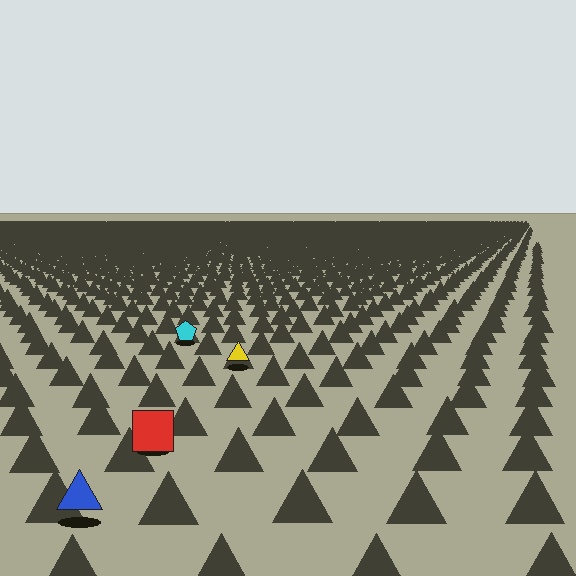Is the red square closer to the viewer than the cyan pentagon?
Yes. The red square is closer — you can tell from the texture gradient: the ground texture is coarser near it.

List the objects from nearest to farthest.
From nearest to farthest: the blue triangle, the red square, the yellow triangle, the cyan pentagon.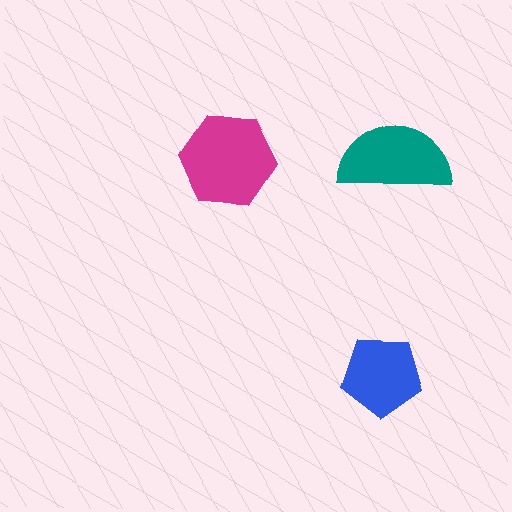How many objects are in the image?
There are 3 objects in the image.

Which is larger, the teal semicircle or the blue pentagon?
The teal semicircle.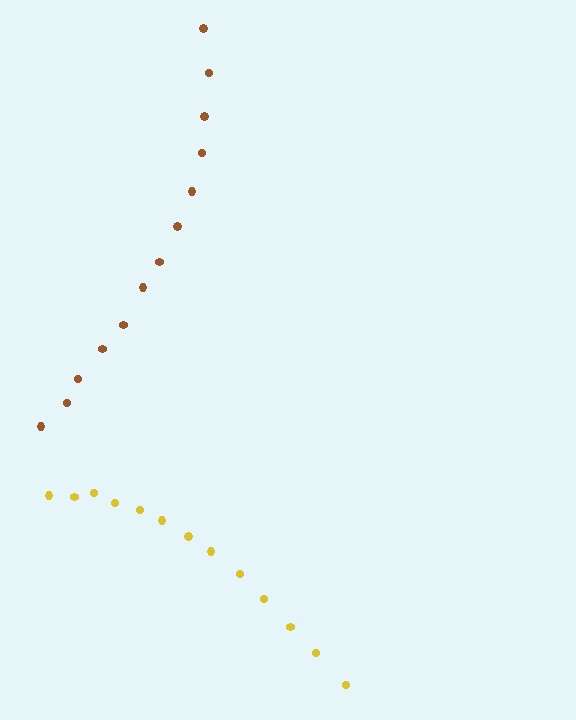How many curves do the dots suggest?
There are 2 distinct paths.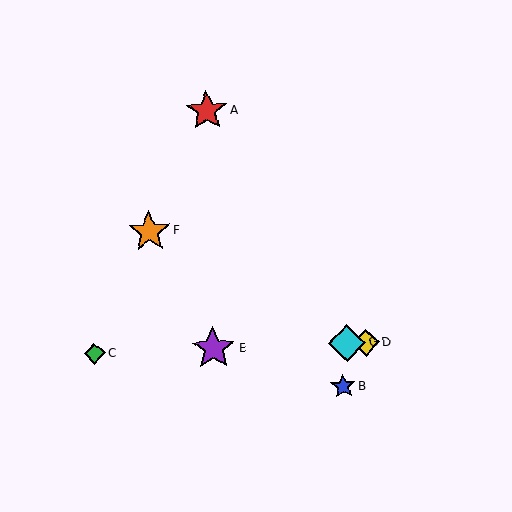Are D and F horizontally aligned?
No, D is at y≈342 and F is at y≈231.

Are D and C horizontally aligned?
Yes, both are at y≈342.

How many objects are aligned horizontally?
4 objects (C, D, E, G) are aligned horizontally.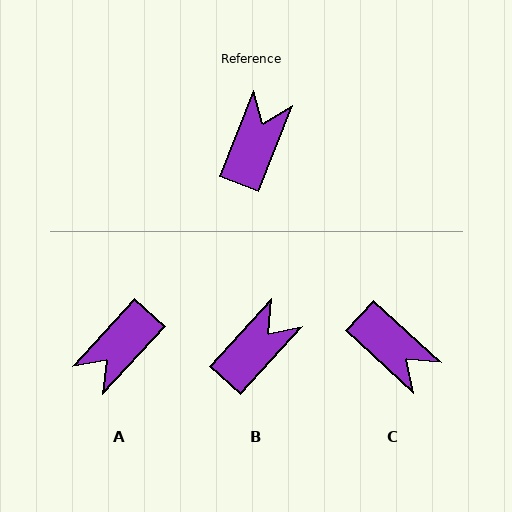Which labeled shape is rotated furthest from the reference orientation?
A, about 159 degrees away.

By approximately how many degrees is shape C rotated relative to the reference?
Approximately 111 degrees clockwise.